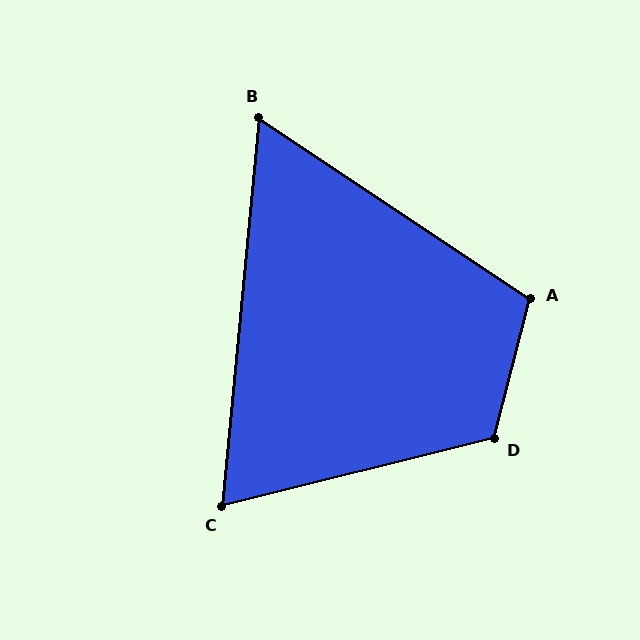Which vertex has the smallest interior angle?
B, at approximately 62 degrees.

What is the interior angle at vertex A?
Approximately 109 degrees (obtuse).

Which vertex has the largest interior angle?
D, at approximately 118 degrees.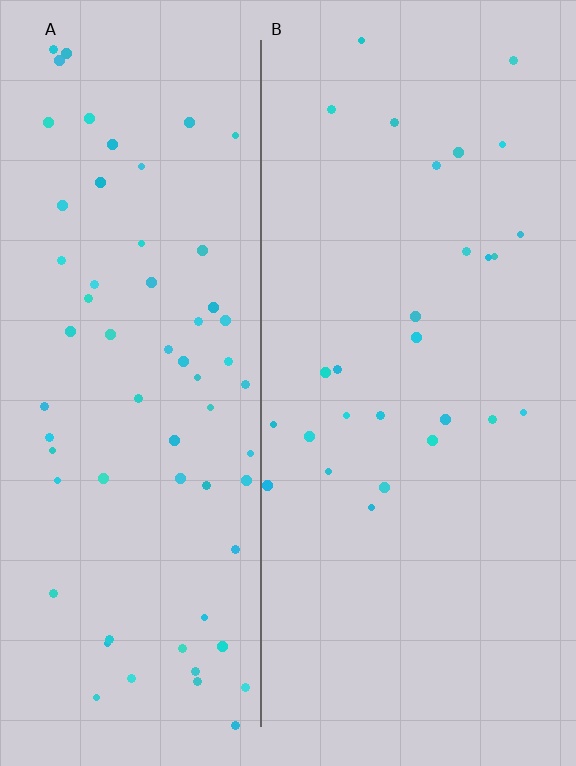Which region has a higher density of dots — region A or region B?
A (the left).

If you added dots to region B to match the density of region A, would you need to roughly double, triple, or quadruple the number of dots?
Approximately double.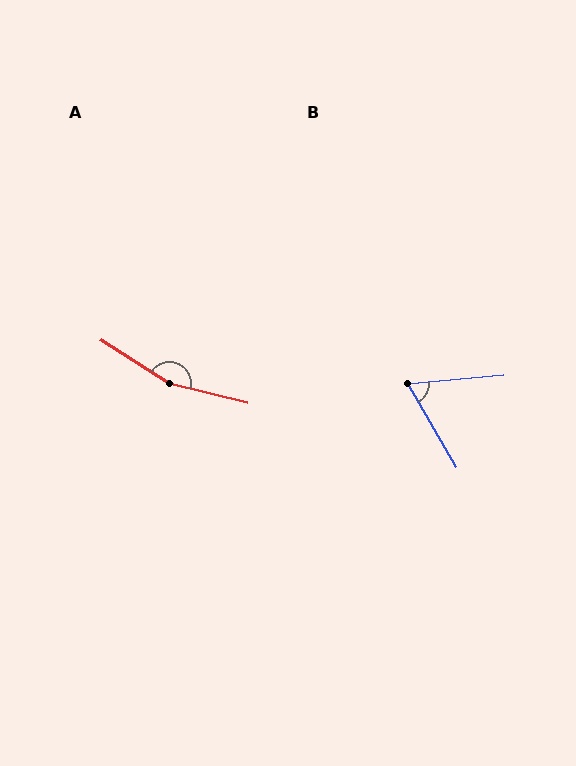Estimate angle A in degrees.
Approximately 162 degrees.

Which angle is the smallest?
B, at approximately 65 degrees.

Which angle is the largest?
A, at approximately 162 degrees.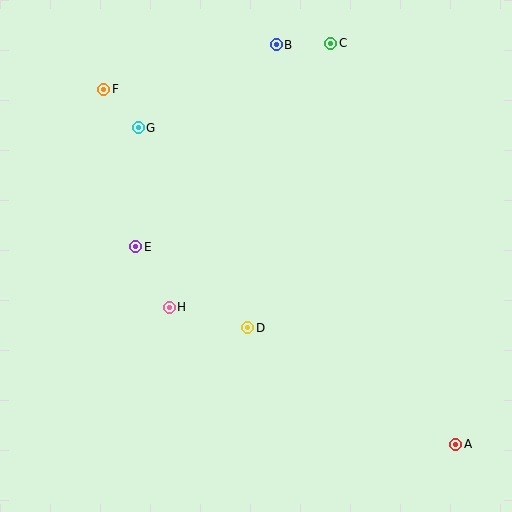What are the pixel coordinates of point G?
Point G is at (138, 128).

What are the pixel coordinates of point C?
Point C is at (331, 43).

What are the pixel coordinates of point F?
Point F is at (104, 89).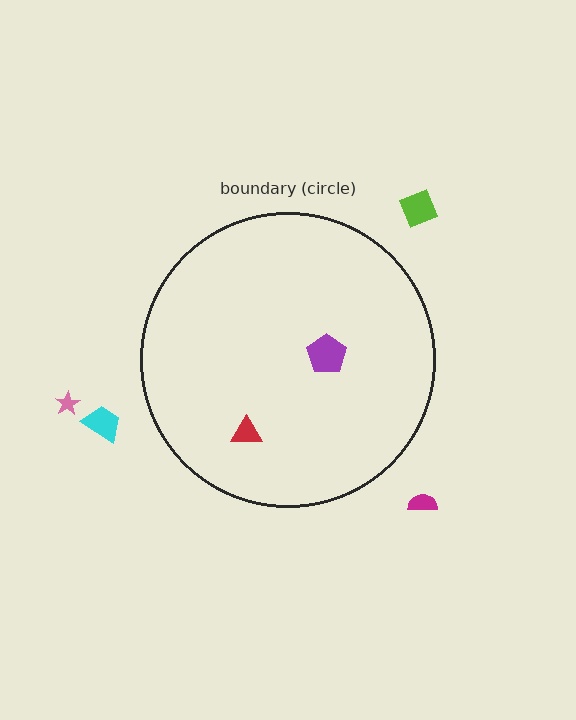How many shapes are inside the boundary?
2 inside, 4 outside.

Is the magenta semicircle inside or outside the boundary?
Outside.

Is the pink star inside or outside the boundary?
Outside.